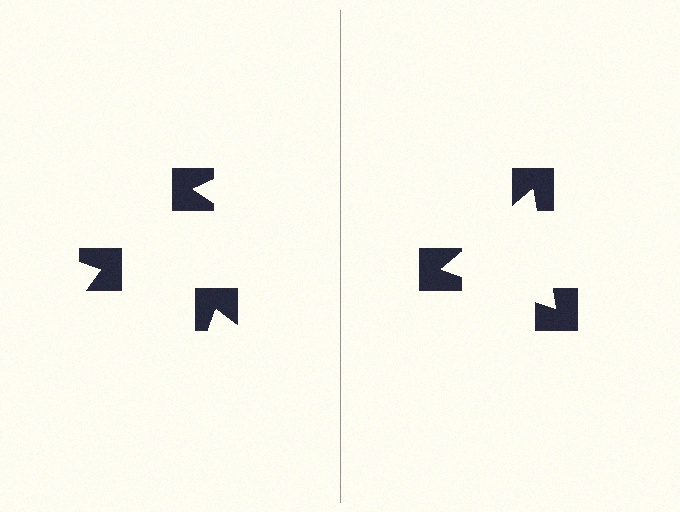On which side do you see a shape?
An illusory triangle appears on the right side. On the left side the wedge cuts are rotated, so no coherent shape forms.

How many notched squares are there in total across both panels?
6 — 3 on each side.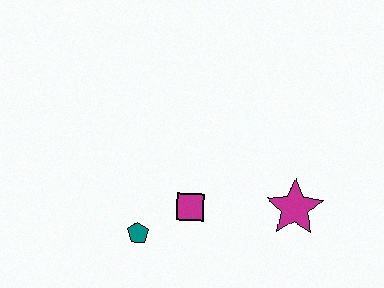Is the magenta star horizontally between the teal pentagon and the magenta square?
No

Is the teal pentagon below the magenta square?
Yes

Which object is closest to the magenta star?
The magenta square is closest to the magenta star.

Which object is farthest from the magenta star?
The teal pentagon is farthest from the magenta star.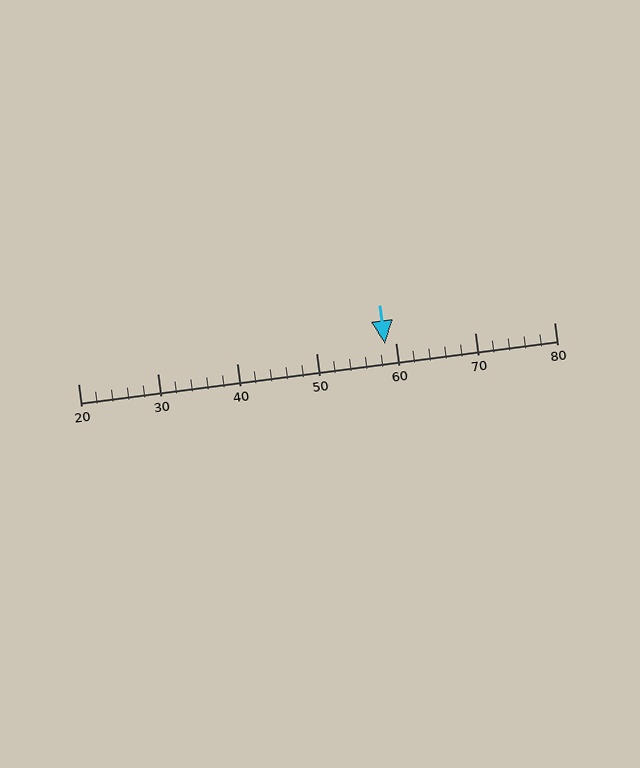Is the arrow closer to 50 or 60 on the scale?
The arrow is closer to 60.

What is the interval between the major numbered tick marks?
The major tick marks are spaced 10 units apart.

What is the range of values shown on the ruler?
The ruler shows values from 20 to 80.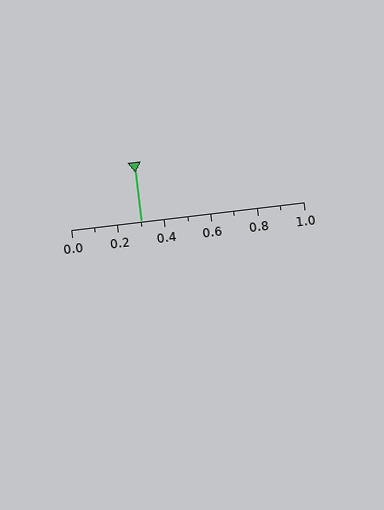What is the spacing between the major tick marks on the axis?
The major ticks are spaced 0.2 apart.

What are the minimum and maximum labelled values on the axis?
The axis runs from 0.0 to 1.0.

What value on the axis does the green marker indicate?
The marker indicates approximately 0.3.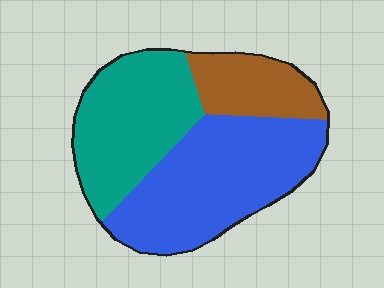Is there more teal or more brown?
Teal.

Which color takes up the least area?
Brown, at roughly 20%.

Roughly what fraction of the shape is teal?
Teal covers around 35% of the shape.